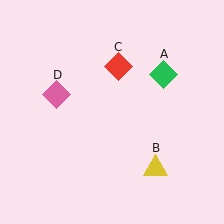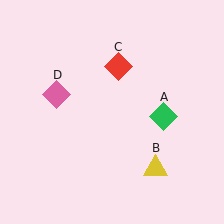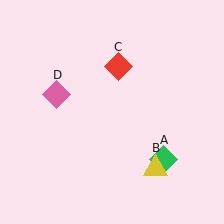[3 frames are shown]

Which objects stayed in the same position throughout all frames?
Yellow triangle (object B) and red diamond (object C) and pink diamond (object D) remained stationary.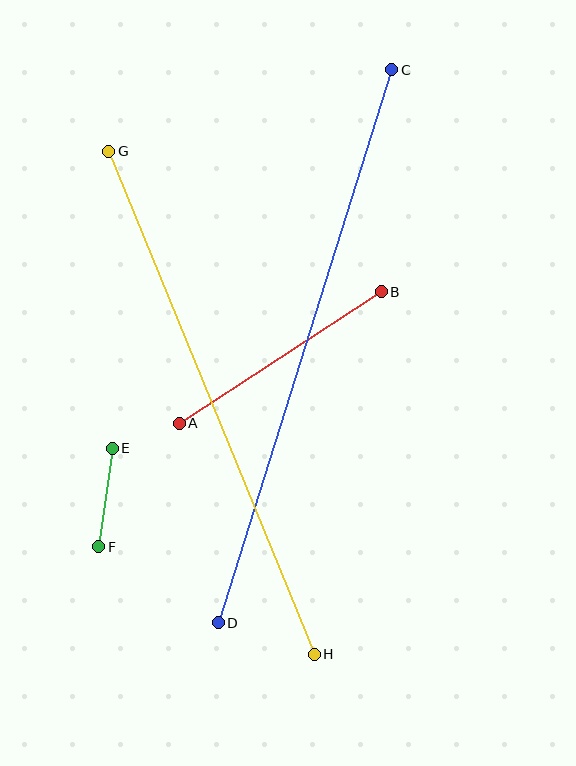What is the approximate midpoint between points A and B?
The midpoint is at approximately (280, 358) pixels.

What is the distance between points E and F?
The distance is approximately 99 pixels.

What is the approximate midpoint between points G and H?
The midpoint is at approximately (212, 403) pixels.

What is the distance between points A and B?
The distance is approximately 241 pixels.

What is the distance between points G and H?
The distance is approximately 544 pixels.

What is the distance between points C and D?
The distance is approximately 580 pixels.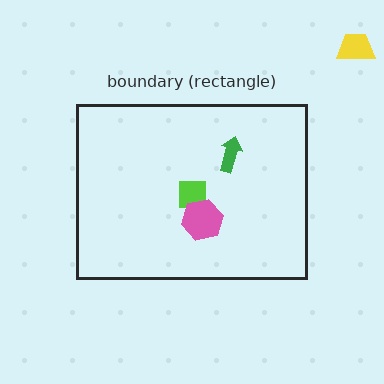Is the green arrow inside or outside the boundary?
Inside.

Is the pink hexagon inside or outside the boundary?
Inside.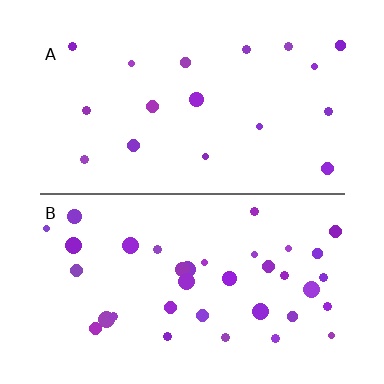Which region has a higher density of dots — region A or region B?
B (the bottom).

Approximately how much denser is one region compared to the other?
Approximately 2.1× — region B over region A.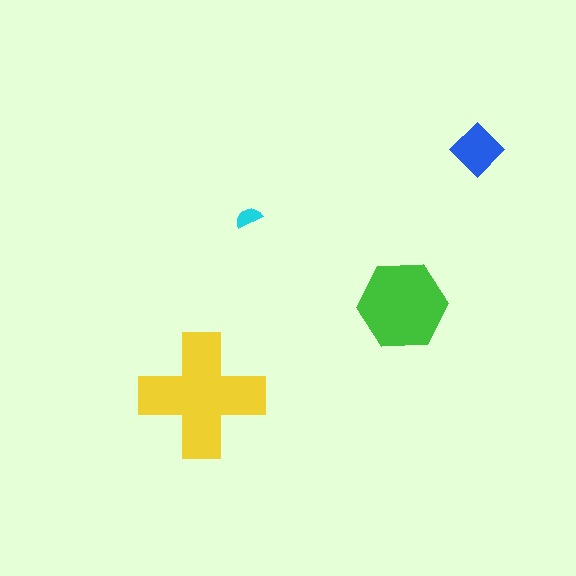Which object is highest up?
The blue diamond is topmost.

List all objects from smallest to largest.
The cyan semicircle, the blue diamond, the green hexagon, the yellow cross.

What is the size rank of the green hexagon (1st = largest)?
2nd.